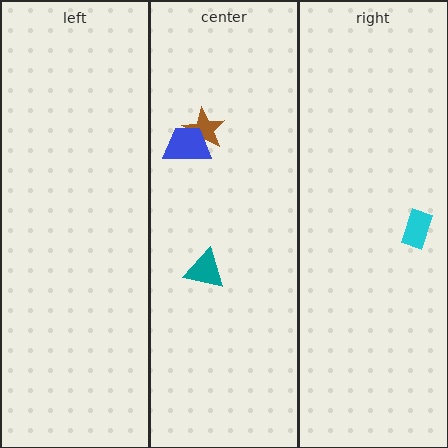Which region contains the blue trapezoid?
The center region.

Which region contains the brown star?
The center region.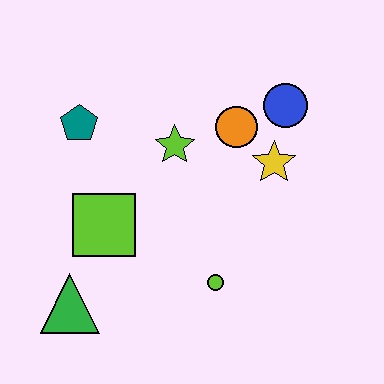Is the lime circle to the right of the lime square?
Yes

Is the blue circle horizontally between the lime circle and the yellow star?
No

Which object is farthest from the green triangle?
The blue circle is farthest from the green triangle.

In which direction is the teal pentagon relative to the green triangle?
The teal pentagon is above the green triangle.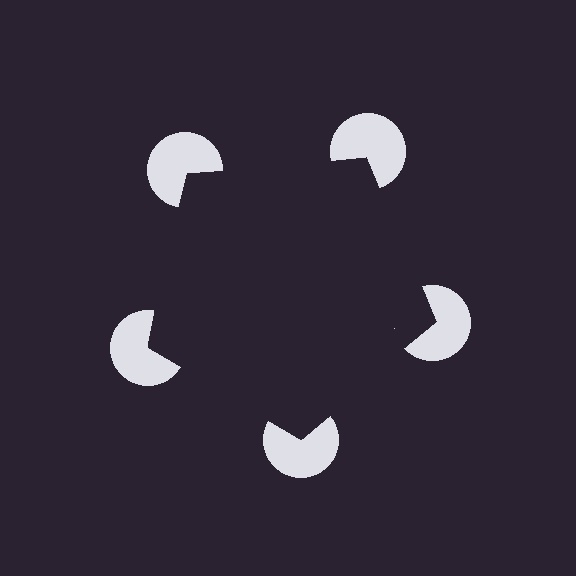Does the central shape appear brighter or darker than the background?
It typically appears slightly darker than the background, even though no actual brightness change is drawn.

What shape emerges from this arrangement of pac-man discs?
An illusory pentagon — its edges are inferred from the aligned wedge cuts in the pac-man discs, not physically drawn.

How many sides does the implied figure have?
5 sides.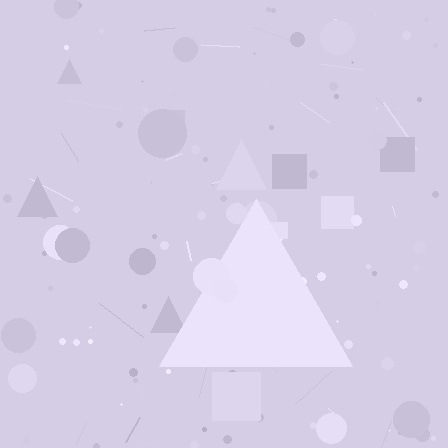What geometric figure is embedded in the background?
A triangle is embedded in the background.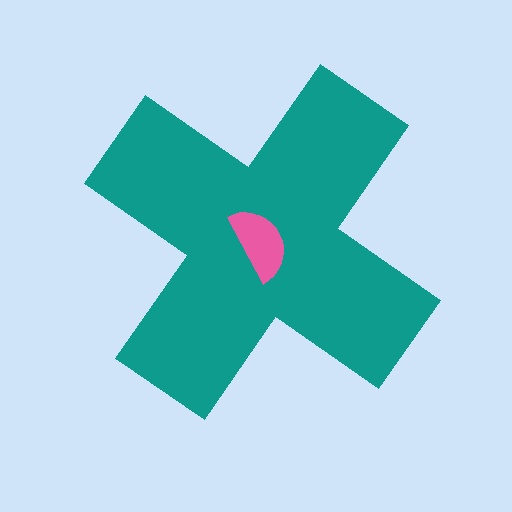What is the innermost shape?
The pink semicircle.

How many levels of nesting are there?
2.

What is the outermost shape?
The teal cross.